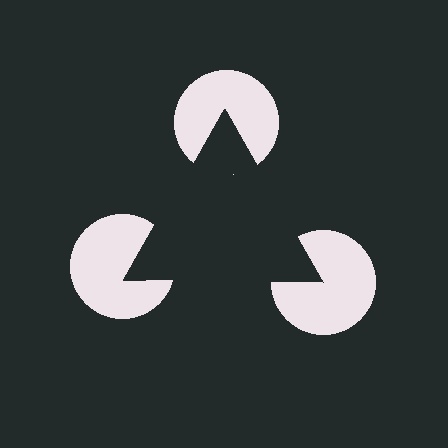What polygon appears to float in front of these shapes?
An illusory triangle — its edges are inferred from the aligned wedge cuts in the pac-man discs, not physically drawn.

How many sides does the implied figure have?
3 sides.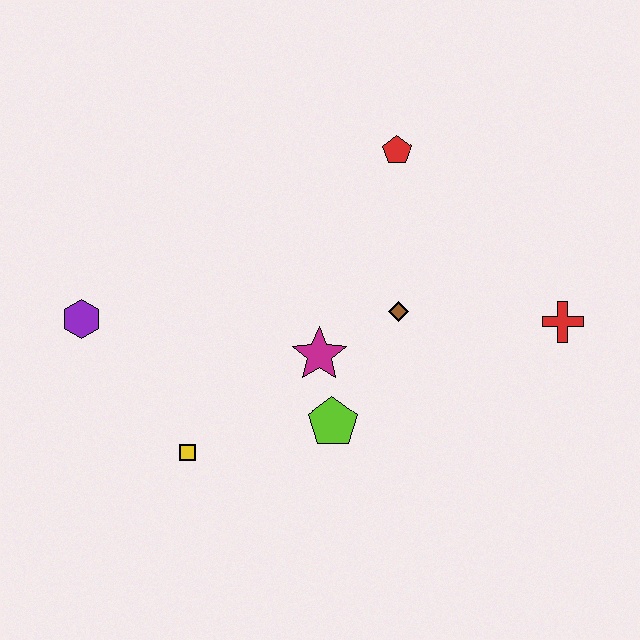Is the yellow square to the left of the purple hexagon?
No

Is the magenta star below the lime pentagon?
No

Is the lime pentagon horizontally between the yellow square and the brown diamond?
Yes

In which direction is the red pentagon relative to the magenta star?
The red pentagon is above the magenta star.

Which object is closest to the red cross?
The brown diamond is closest to the red cross.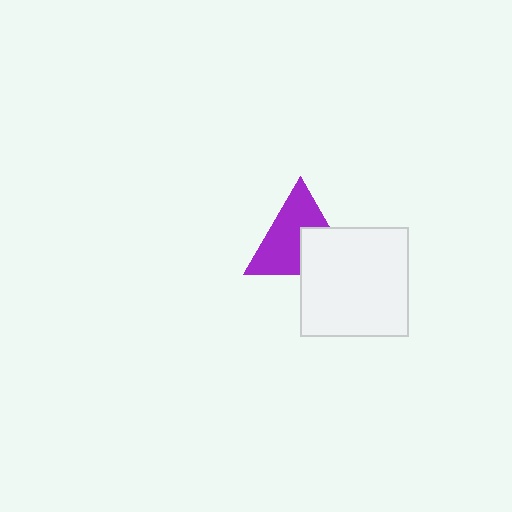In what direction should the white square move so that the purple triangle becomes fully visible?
The white square should move toward the lower-right. That is the shortest direction to clear the overlap and leave the purple triangle fully visible.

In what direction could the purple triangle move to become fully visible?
The purple triangle could move toward the upper-left. That would shift it out from behind the white square entirely.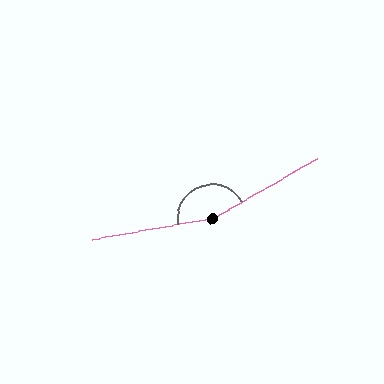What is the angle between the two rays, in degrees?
Approximately 160 degrees.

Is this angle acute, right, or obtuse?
It is obtuse.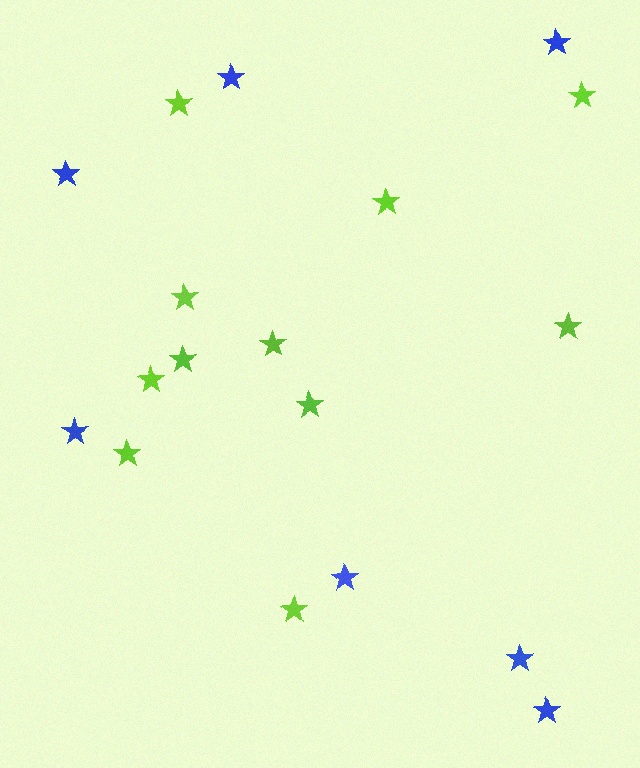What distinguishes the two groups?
There are 2 groups: one group of lime stars (11) and one group of blue stars (7).